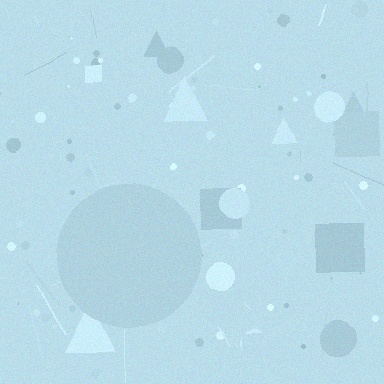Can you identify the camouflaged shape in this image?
The camouflaged shape is a circle.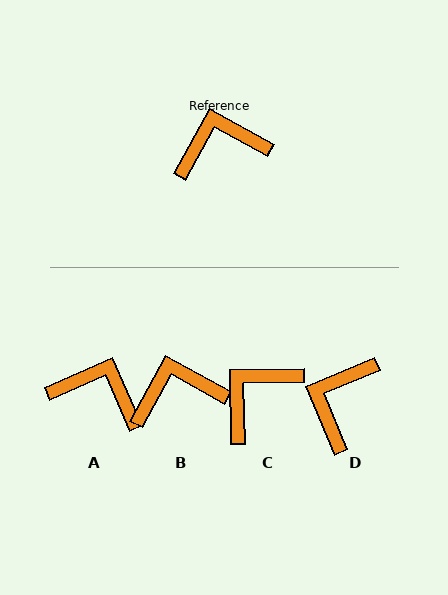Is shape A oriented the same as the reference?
No, it is off by about 37 degrees.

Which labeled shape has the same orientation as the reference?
B.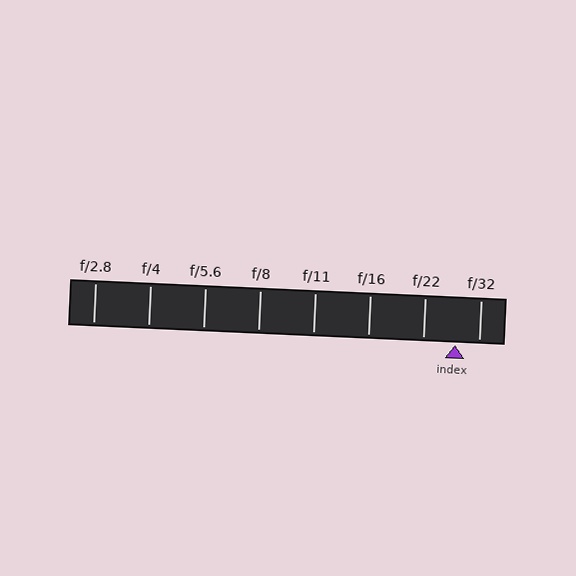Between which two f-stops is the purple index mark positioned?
The index mark is between f/22 and f/32.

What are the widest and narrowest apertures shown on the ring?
The widest aperture shown is f/2.8 and the narrowest is f/32.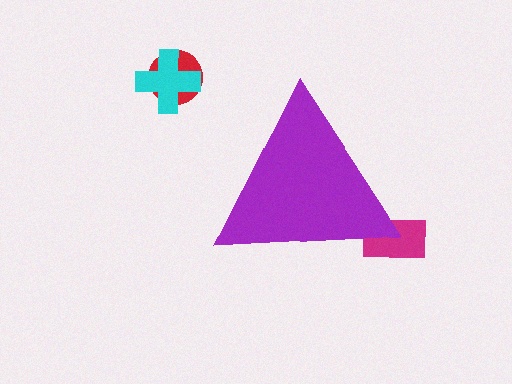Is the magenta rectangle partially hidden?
Yes, the magenta rectangle is partially hidden behind the purple triangle.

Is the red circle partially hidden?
No, the red circle is fully visible.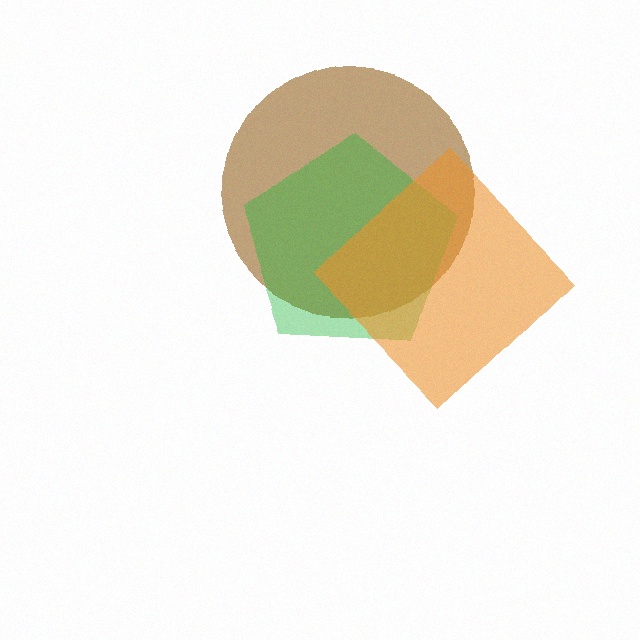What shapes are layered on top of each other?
The layered shapes are: a brown circle, a green pentagon, an orange diamond.